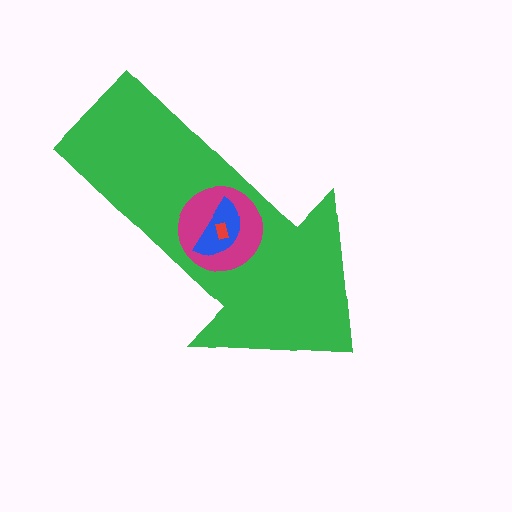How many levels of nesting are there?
4.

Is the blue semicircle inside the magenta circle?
Yes.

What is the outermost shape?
The green arrow.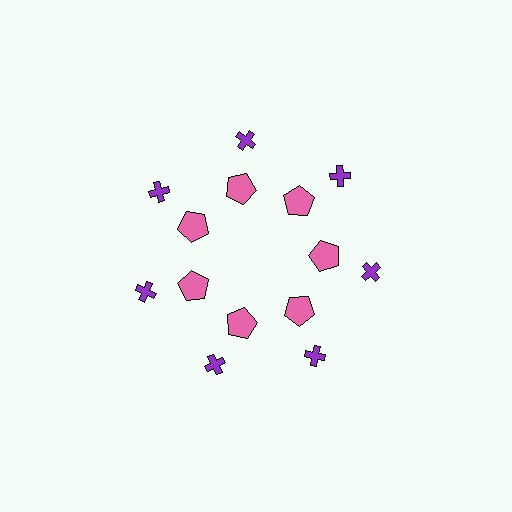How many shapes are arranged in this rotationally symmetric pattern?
There are 14 shapes, arranged in 7 groups of 2.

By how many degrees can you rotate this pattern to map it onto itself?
The pattern maps onto itself every 51 degrees of rotation.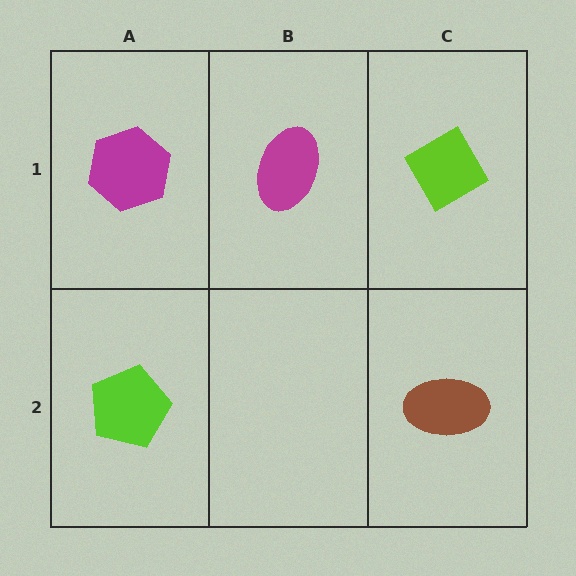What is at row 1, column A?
A magenta hexagon.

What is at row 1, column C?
A lime diamond.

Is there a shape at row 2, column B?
No, that cell is empty.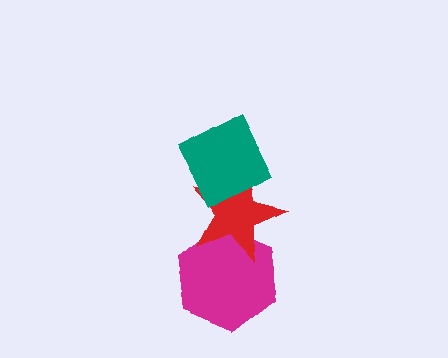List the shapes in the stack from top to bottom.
From top to bottom: the teal diamond, the red star, the magenta hexagon.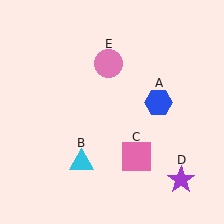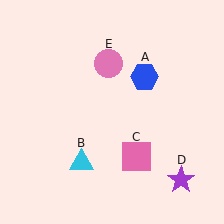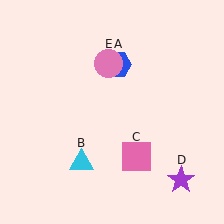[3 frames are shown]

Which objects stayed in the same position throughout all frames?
Cyan triangle (object B) and pink square (object C) and purple star (object D) and pink circle (object E) remained stationary.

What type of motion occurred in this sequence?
The blue hexagon (object A) rotated counterclockwise around the center of the scene.